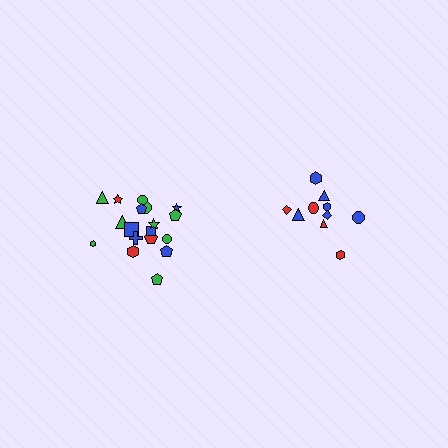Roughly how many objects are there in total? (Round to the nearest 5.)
Roughly 30 objects in total.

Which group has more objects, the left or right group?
The left group.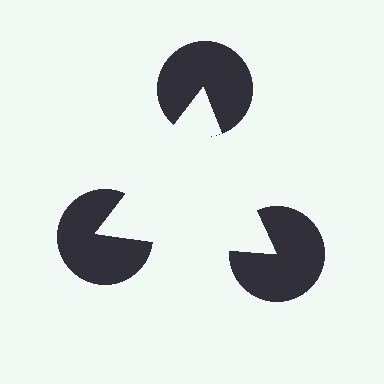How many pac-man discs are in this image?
There are 3 — one at each vertex of the illusory triangle.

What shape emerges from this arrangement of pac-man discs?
An illusory triangle — its edges are inferred from the aligned wedge cuts in the pac-man discs, not physically drawn.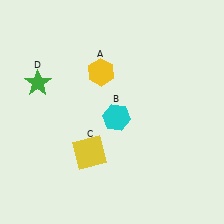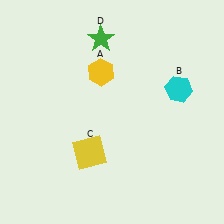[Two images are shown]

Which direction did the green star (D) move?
The green star (D) moved right.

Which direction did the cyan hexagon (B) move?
The cyan hexagon (B) moved right.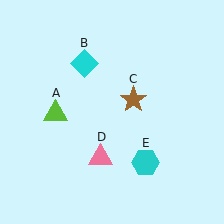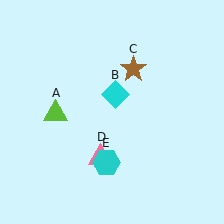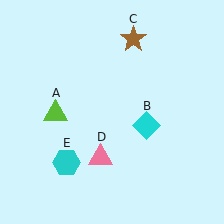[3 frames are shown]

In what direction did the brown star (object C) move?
The brown star (object C) moved up.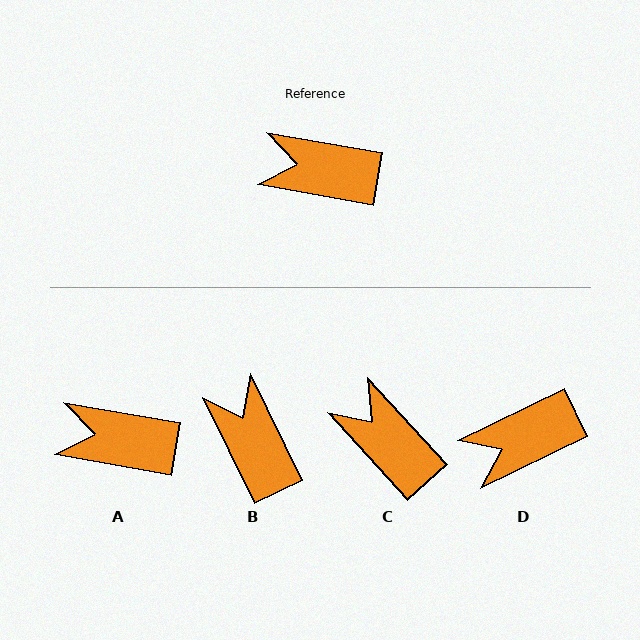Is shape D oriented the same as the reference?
No, it is off by about 36 degrees.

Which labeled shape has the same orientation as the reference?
A.